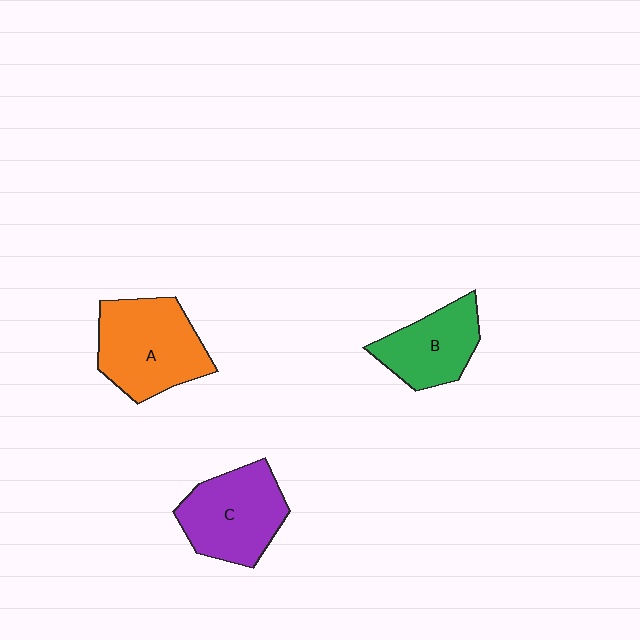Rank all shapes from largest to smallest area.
From largest to smallest: A (orange), C (purple), B (green).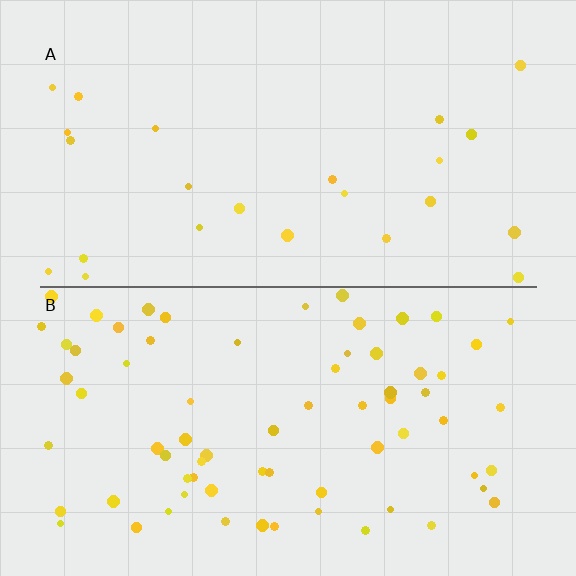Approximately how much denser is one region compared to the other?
Approximately 2.9× — region B over region A.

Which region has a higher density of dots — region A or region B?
B (the bottom).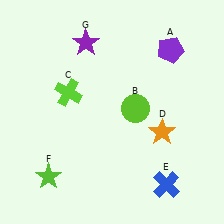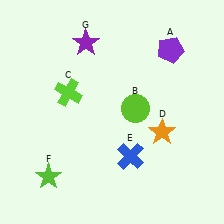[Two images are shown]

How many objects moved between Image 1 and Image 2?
1 object moved between the two images.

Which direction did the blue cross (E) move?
The blue cross (E) moved left.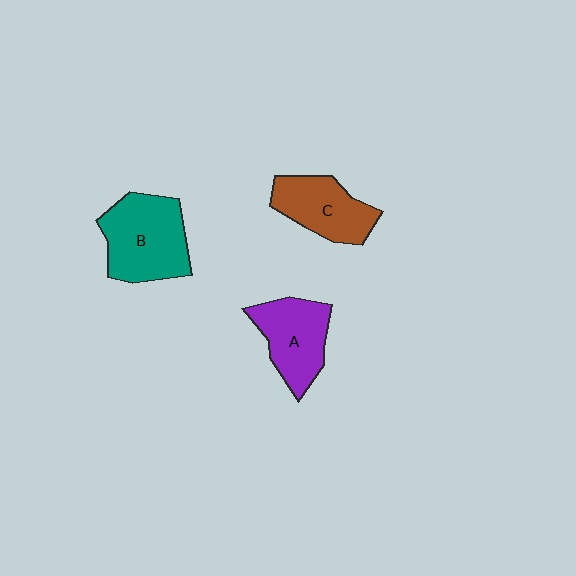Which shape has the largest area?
Shape B (teal).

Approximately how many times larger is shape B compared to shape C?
Approximately 1.3 times.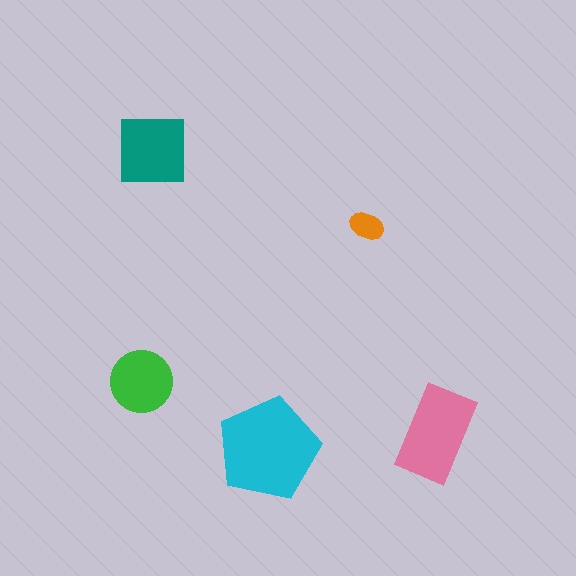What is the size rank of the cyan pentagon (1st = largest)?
1st.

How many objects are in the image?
There are 5 objects in the image.